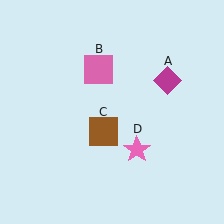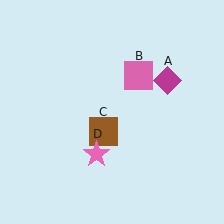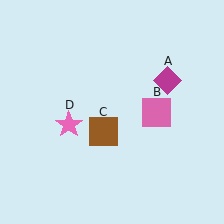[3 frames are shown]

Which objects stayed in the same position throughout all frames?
Magenta diamond (object A) and brown square (object C) remained stationary.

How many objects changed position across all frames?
2 objects changed position: pink square (object B), pink star (object D).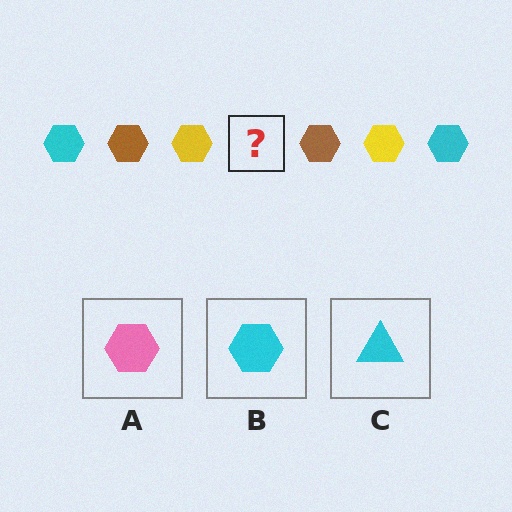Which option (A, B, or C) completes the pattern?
B.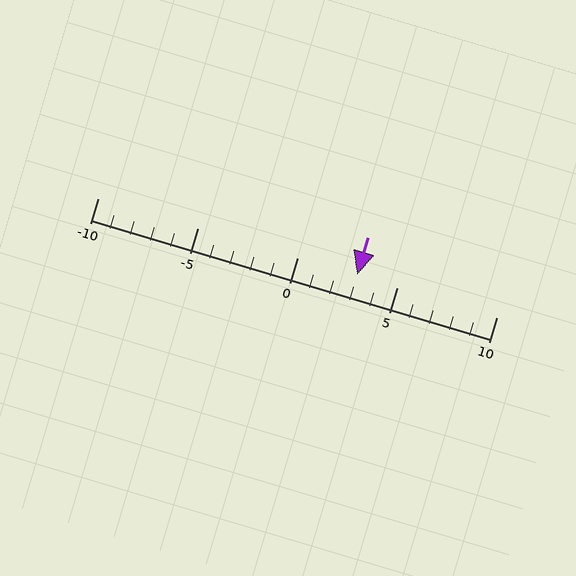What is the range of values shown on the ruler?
The ruler shows values from -10 to 10.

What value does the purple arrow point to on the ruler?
The purple arrow points to approximately 3.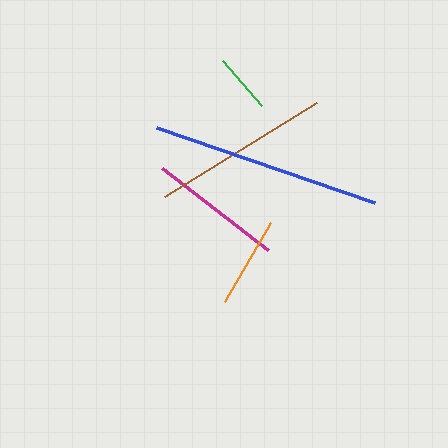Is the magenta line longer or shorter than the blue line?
The blue line is longer than the magenta line.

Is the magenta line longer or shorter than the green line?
The magenta line is longer than the green line.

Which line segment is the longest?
The blue line is the longest at approximately 230 pixels.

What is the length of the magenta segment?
The magenta segment is approximately 133 pixels long.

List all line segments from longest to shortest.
From longest to shortest: blue, brown, magenta, orange, green.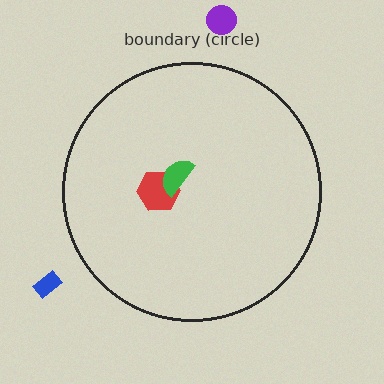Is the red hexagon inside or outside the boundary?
Inside.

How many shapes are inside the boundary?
2 inside, 2 outside.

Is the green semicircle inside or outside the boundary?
Inside.